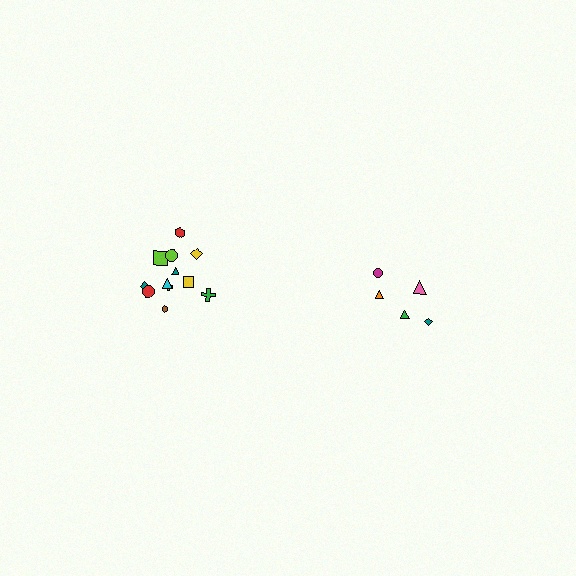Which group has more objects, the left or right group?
The left group.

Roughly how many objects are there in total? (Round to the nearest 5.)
Roughly 15 objects in total.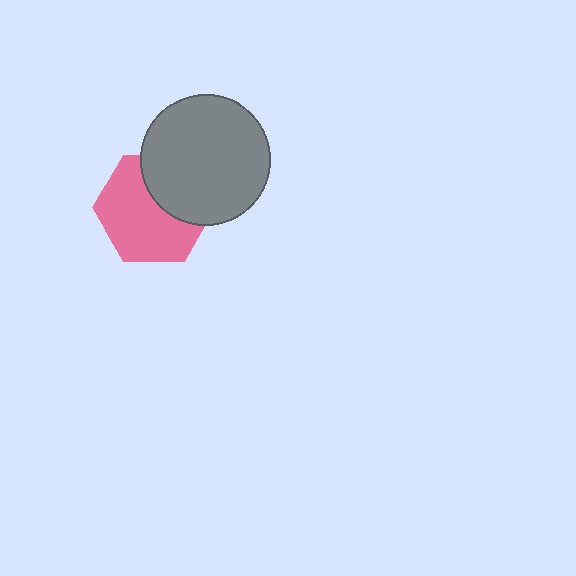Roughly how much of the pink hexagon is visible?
About half of it is visible (roughly 65%).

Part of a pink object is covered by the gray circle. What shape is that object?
It is a hexagon.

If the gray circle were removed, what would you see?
You would see the complete pink hexagon.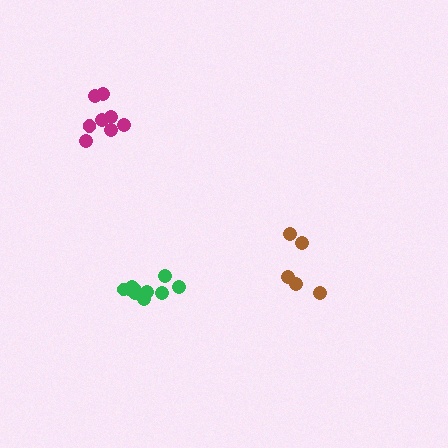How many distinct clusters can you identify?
There are 3 distinct clusters.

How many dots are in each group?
Group 1: 10 dots, Group 2: 5 dots, Group 3: 8 dots (23 total).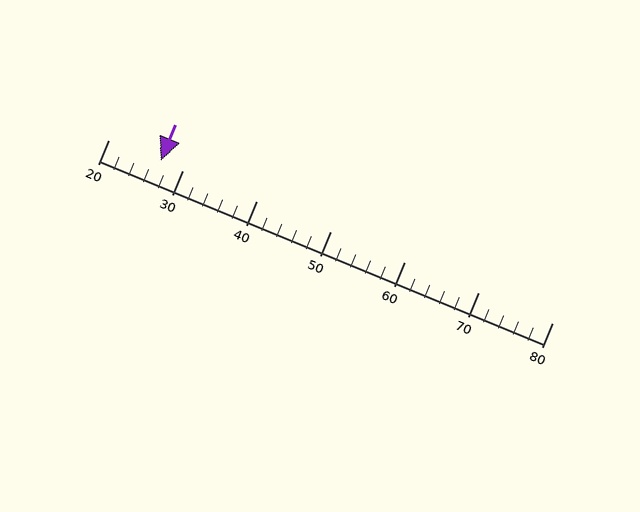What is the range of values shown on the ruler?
The ruler shows values from 20 to 80.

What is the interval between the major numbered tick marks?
The major tick marks are spaced 10 units apart.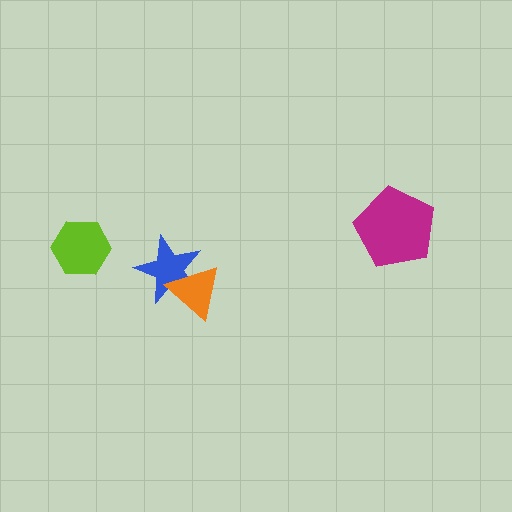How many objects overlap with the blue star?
1 object overlaps with the blue star.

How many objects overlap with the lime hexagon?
0 objects overlap with the lime hexagon.